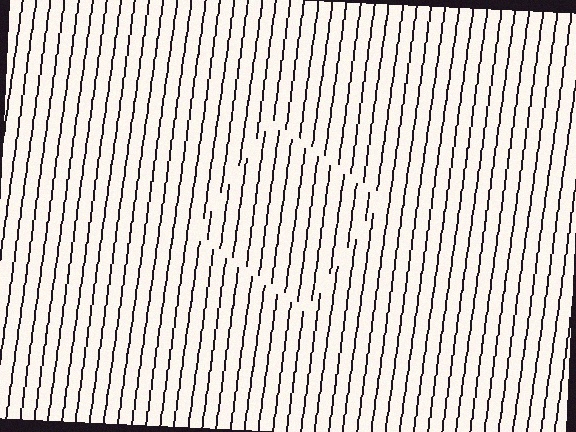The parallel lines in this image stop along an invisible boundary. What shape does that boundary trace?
An illusory square. The interior of the shape contains the same grating, shifted by half a period — the contour is defined by the phase discontinuity where line-ends from the inner and outer gratings abut.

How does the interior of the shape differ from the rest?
The interior of the shape contains the same grating, shifted by half a period — the contour is defined by the phase discontinuity where line-ends from the inner and outer gratings abut.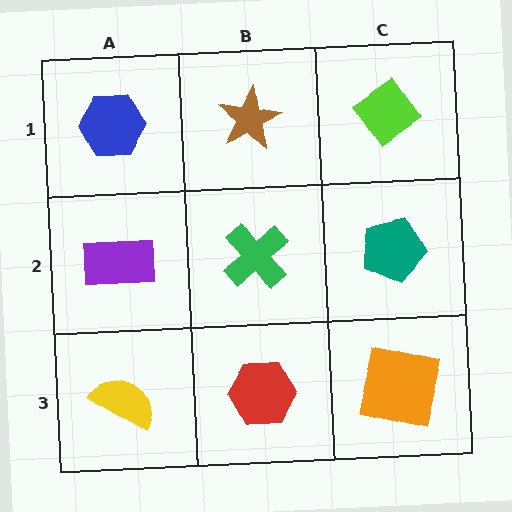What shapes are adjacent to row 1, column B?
A green cross (row 2, column B), a blue hexagon (row 1, column A), a lime diamond (row 1, column C).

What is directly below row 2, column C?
An orange square.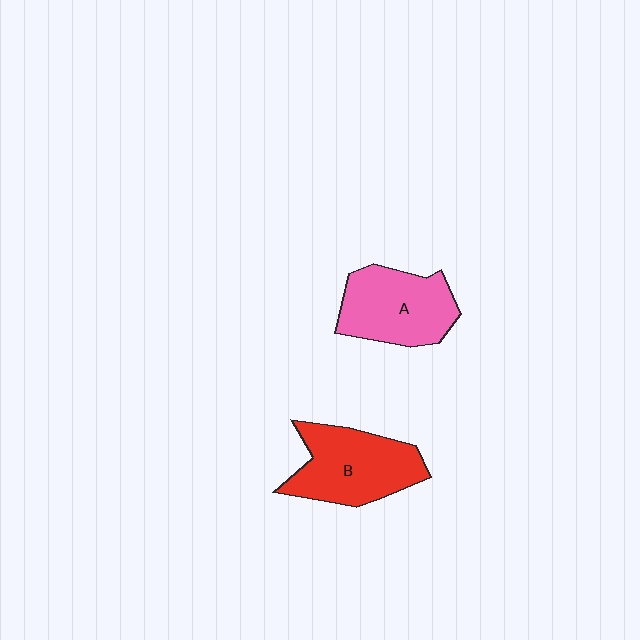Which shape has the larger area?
Shape B (red).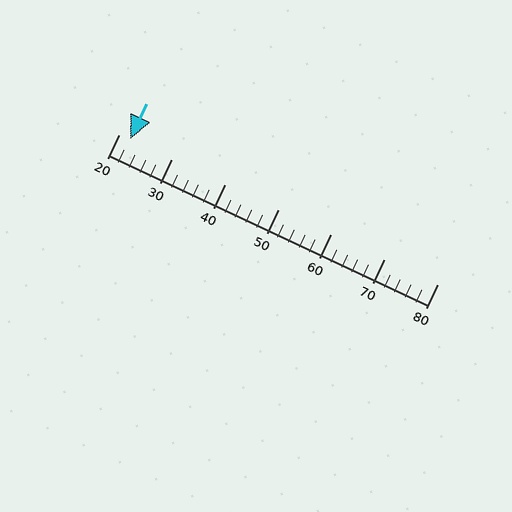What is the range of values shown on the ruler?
The ruler shows values from 20 to 80.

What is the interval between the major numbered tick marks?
The major tick marks are spaced 10 units apart.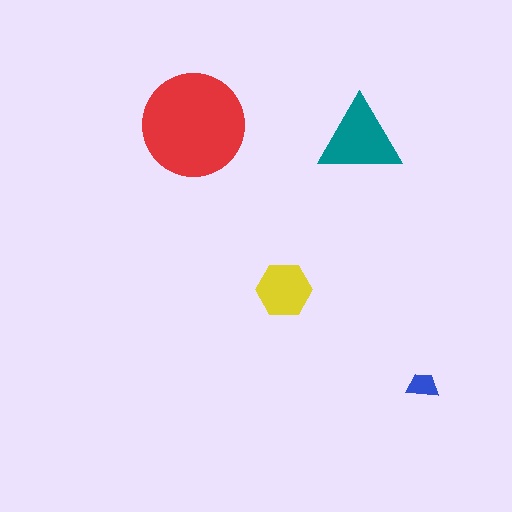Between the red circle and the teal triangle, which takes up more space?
The red circle.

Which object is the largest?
The red circle.